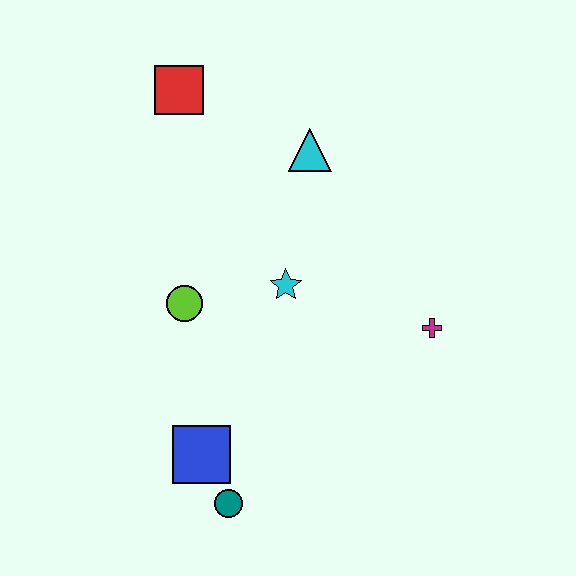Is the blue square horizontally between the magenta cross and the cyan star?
No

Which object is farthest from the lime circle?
The magenta cross is farthest from the lime circle.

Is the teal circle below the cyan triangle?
Yes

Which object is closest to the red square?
The cyan triangle is closest to the red square.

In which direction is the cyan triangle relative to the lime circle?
The cyan triangle is above the lime circle.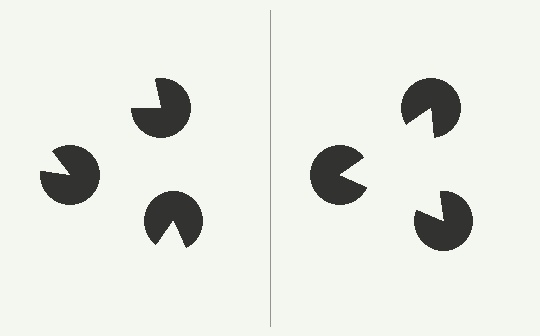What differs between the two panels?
The pac-man discs are positioned identically on both sides; only the wedge orientations differ. On the right they align to a triangle; on the left they are misaligned.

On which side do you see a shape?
An illusory triangle appears on the right side. On the left side the wedge cuts are rotated, so no coherent shape forms.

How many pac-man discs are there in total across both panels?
6 — 3 on each side.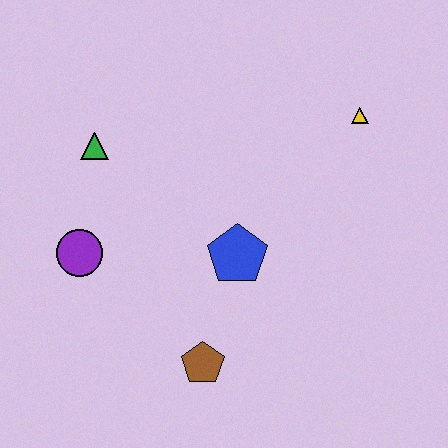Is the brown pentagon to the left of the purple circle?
No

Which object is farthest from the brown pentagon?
The yellow triangle is farthest from the brown pentagon.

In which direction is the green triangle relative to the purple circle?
The green triangle is above the purple circle.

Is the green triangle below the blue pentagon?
No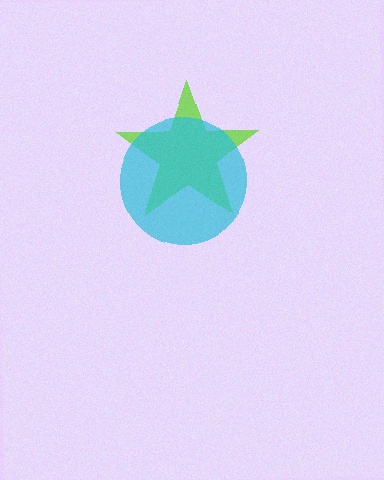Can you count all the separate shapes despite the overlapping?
Yes, there are 2 separate shapes.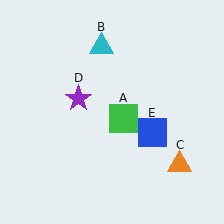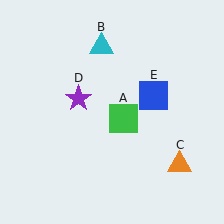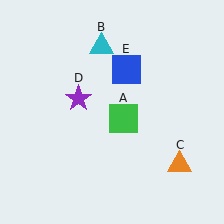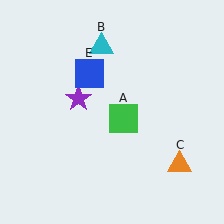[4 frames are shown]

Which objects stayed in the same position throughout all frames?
Green square (object A) and cyan triangle (object B) and orange triangle (object C) and purple star (object D) remained stationary.